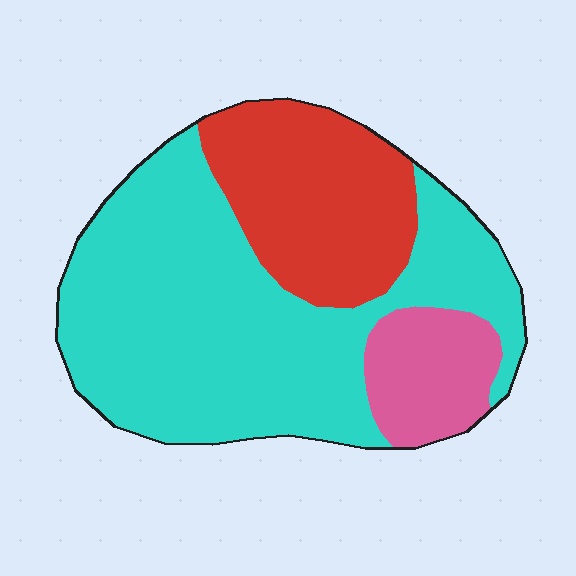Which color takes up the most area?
Cyan, at roughly 60%.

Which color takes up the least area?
Pink, at roughly 10%.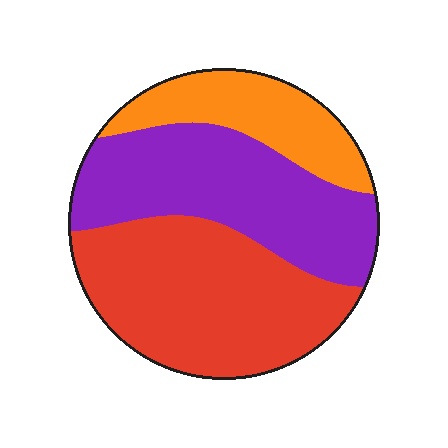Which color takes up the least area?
Orange, at roughly 20%.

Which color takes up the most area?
Red, at roughly 45%.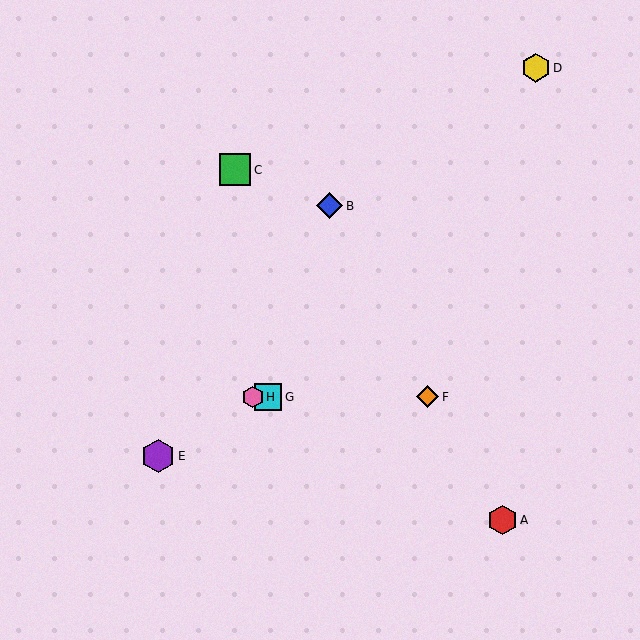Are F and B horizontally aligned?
No, F is at y≈397 and B is at y≈206.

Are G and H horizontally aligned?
Yes, both are at y≈397.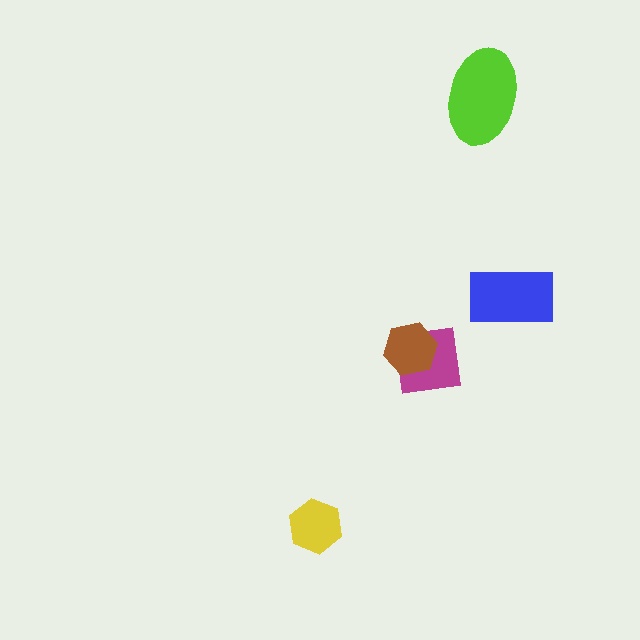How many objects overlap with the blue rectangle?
0 objects overlap with the blue rectangle.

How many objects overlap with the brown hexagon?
1 object overlaps with the brown hexagon.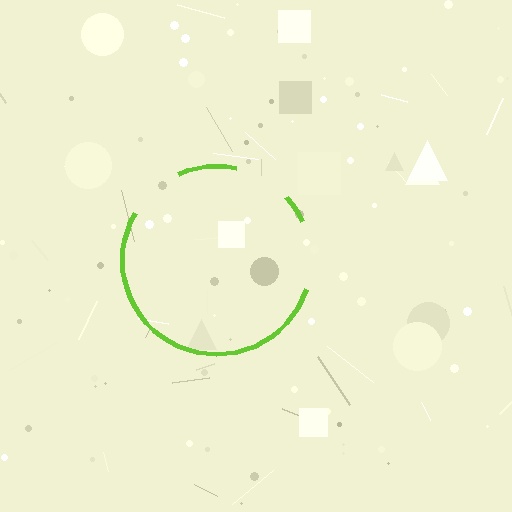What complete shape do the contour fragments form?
The contour fragments form a circle.